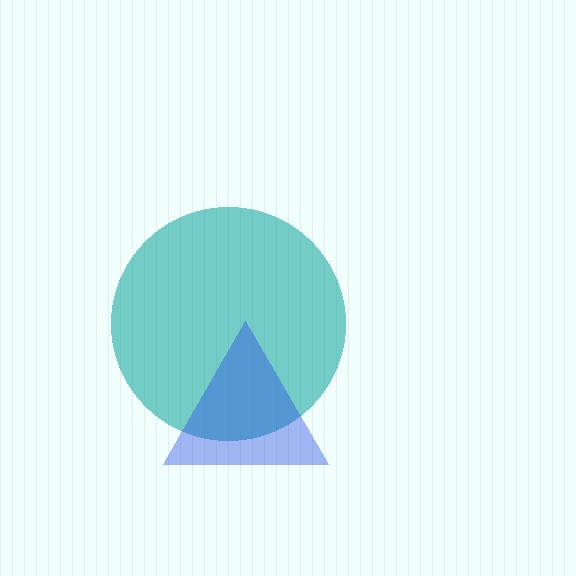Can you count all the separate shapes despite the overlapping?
Yes, there are 2 separate shapes.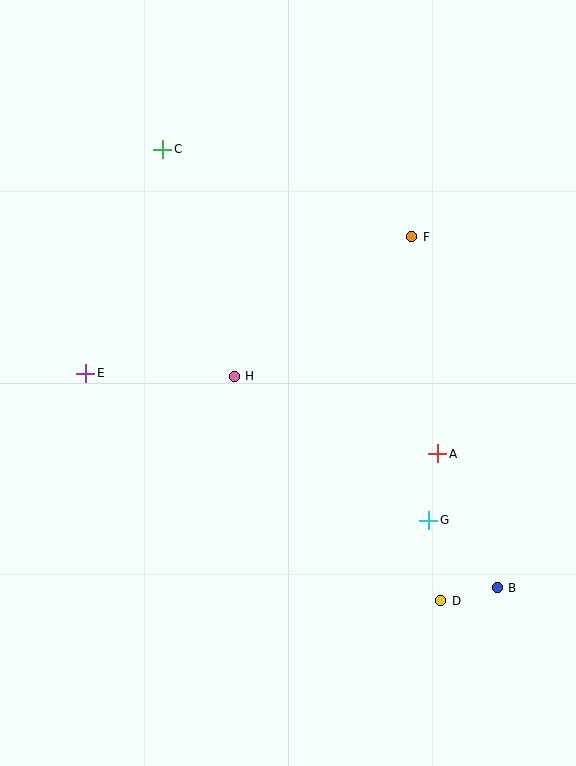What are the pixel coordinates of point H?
Point H is at (234, 376).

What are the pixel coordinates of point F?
Point F is at (412, 237).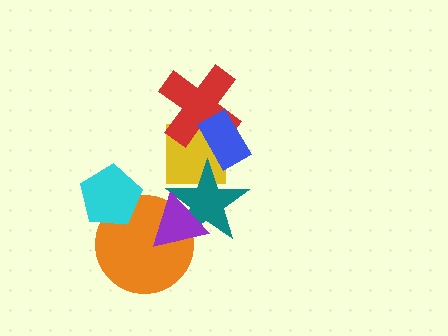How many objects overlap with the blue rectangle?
2 objects overlap with the blue rectangle.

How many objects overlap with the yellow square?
3 objects overlap with the yellow square.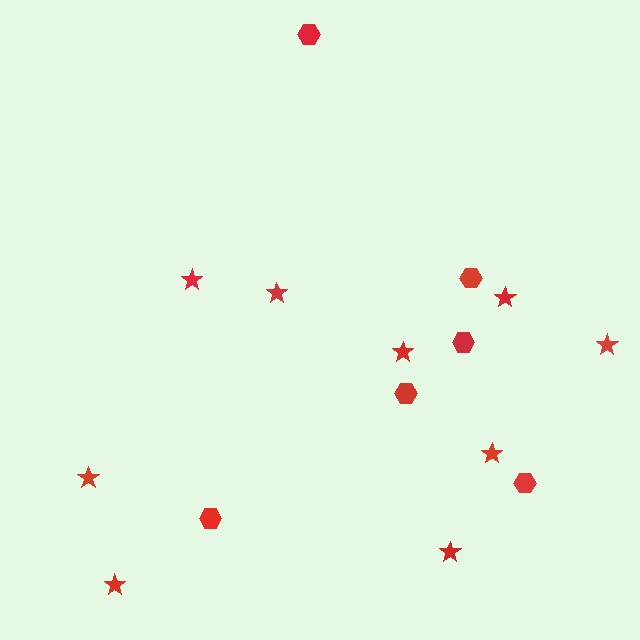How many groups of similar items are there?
There are 2 groups: one group of hexagons (6) and one group of stars (9).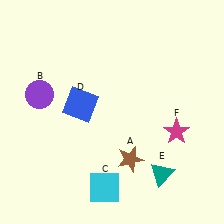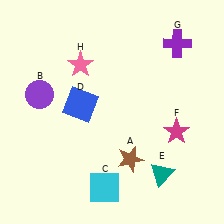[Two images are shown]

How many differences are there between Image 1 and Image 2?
There are 2 differences between the two images.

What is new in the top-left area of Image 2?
A pink star (H) was added in the top-left area of Image 2.